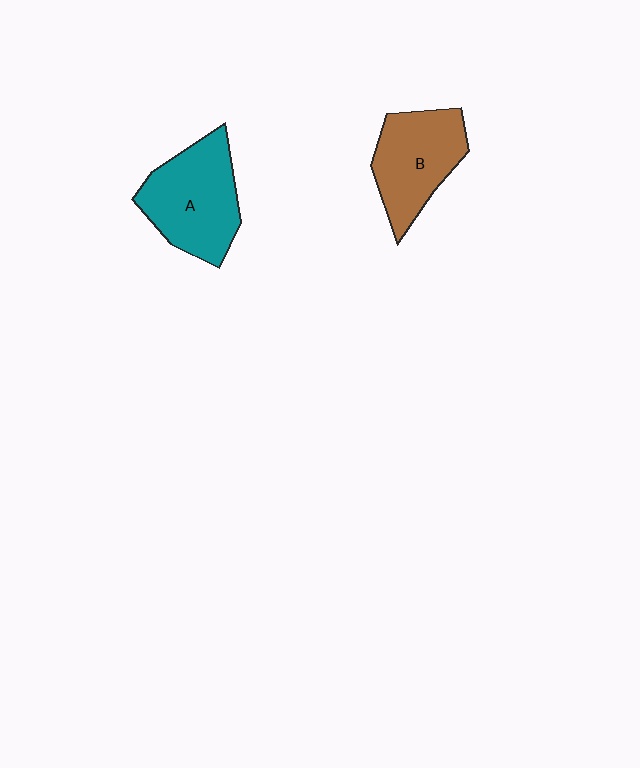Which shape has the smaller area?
Shape B (brown).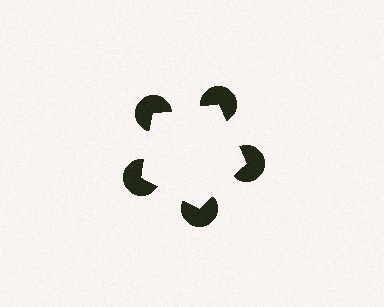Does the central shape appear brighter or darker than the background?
It typically appears slightly brighter than the background, even though no actual brightness change is drawn.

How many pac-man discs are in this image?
There are 5 — one at each vertex of the illusory pentagon.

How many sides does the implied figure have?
5 sides.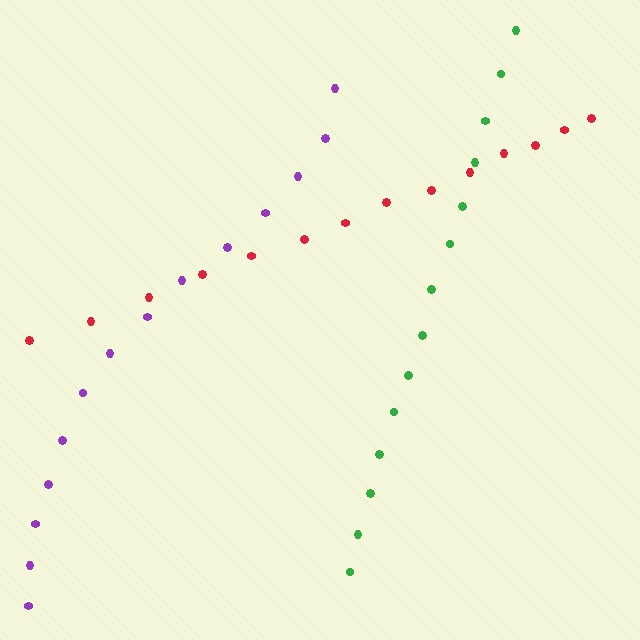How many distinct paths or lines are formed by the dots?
There are 3 distinct paths.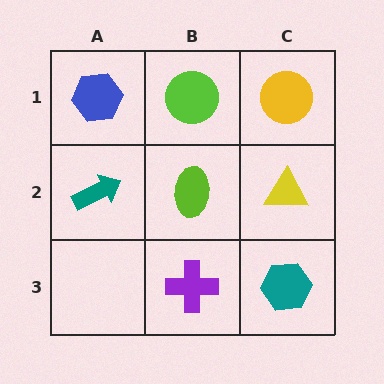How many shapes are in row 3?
2 shapes.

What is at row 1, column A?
A blue hexagon.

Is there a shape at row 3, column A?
No, that cell is empty.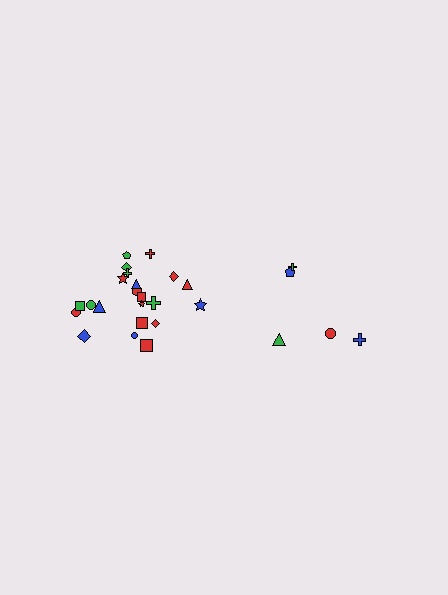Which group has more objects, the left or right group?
The left group.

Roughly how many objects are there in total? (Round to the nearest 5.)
Roughly 25 objects in total.